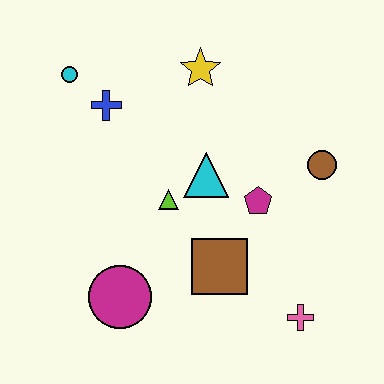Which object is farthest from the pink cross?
The cyan circle is farthest from the pink cross.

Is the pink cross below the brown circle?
Yes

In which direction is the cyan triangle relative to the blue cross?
The cyan triangle is to the right of the blue cross.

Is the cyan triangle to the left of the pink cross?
Yes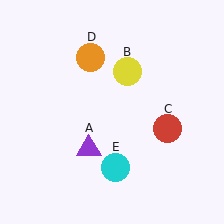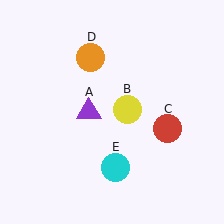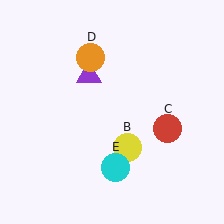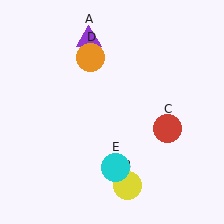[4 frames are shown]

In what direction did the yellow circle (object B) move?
The yellow circle (object B) moved down.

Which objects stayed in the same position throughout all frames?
Red circle (object C) and orange circle (object D) and cyan circle (object E) remained stationary.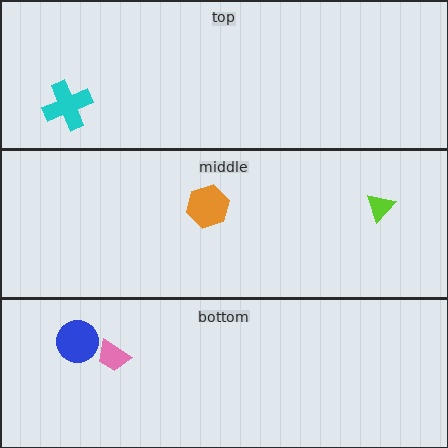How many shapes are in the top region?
1.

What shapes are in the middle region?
The orange hexagon, the lime triangle.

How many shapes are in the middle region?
2.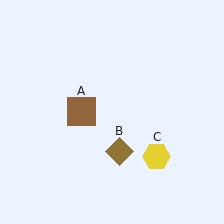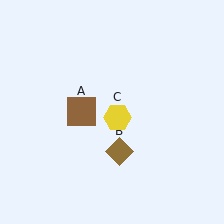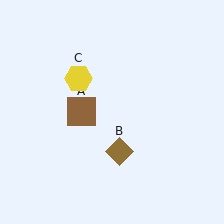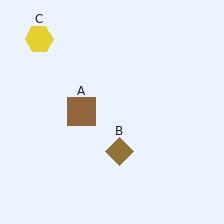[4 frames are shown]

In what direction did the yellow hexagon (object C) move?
The yellow hexagon (object C) moved up and to the left.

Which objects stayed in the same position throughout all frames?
Brown square (object A) and brown diamond (object B) remained stationary.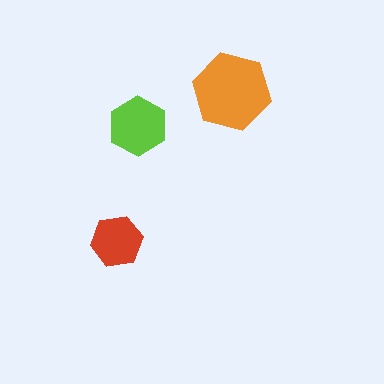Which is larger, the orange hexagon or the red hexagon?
The orange one.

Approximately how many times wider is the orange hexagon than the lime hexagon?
About 1.5 times wider.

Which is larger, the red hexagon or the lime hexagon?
The lime one.